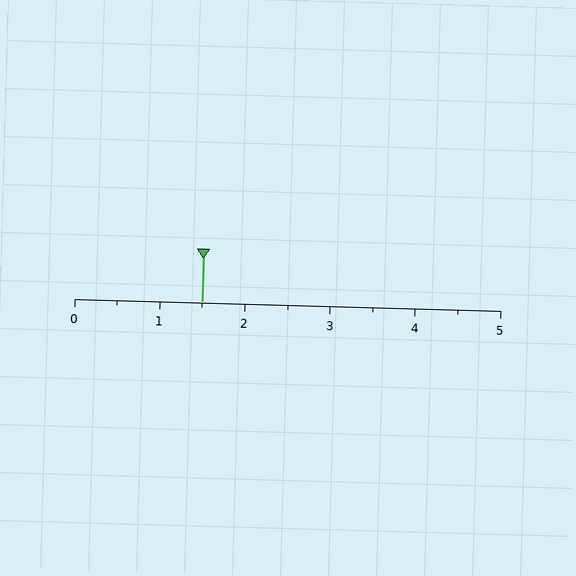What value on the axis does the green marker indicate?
The marker indicates approximately 1.5.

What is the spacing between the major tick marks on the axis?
The major ticks are spaced 1 apart.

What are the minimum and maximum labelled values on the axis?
The axis runs from 0 to 5.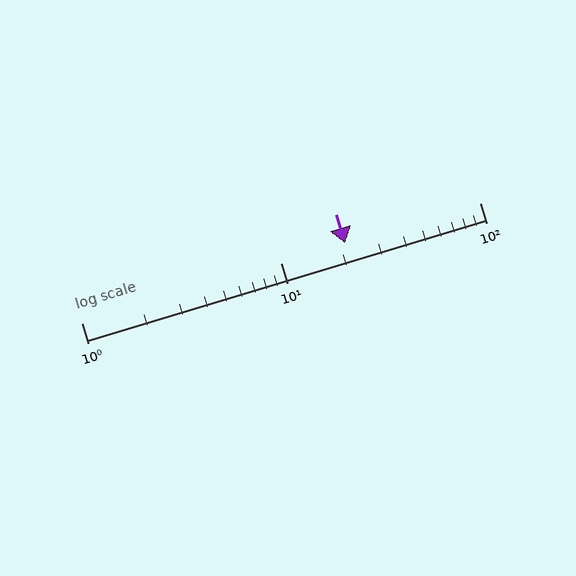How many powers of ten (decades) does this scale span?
The scale spans 2 decades, from 1 to 100.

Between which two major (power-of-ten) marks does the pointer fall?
The pointer is between 10 and 100.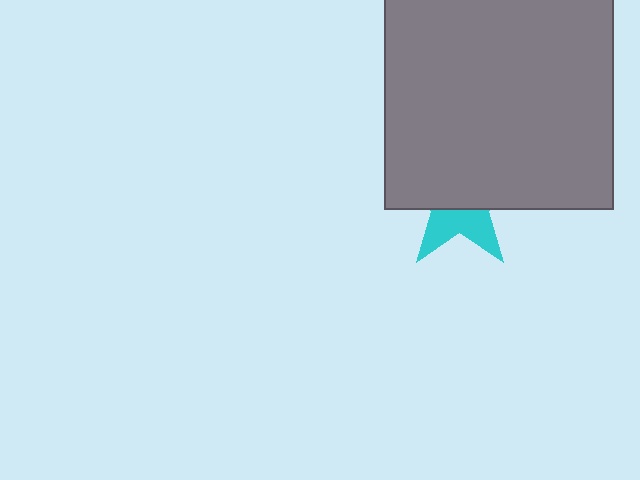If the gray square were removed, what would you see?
You would see the complete cyan star.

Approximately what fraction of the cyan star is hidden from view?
Roughly 61% of the cyan star is hidden behind the gray square.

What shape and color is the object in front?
The object in front is a gray square.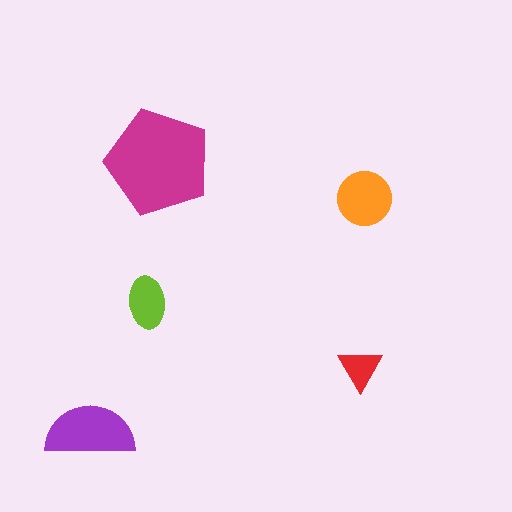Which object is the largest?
The magenta pentagon.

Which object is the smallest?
The red triangle.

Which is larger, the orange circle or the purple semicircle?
The purple semicircle.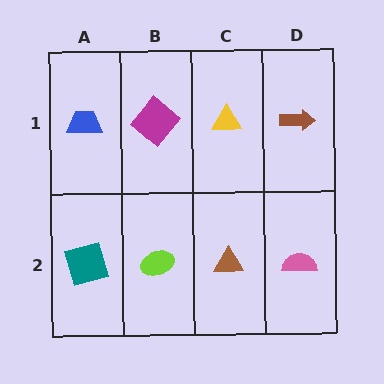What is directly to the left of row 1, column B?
A blue trapezoid.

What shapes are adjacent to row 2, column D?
A brown arrow (row 1, column D), a brown triangle (row 2, column C).